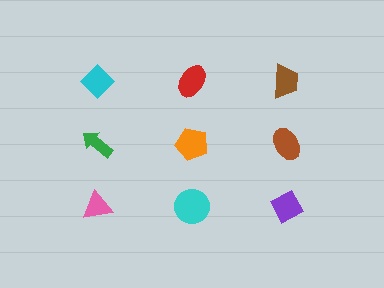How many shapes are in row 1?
3 shapes.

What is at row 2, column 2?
An orange pentagon.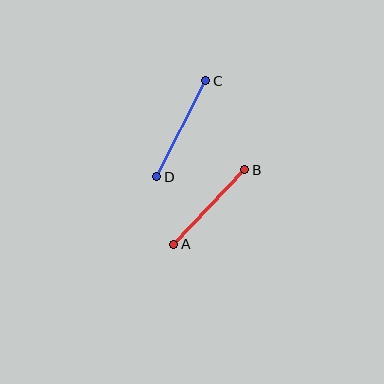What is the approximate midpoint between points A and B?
The midpoint is at approximately (209, 207) pixels.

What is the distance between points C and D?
The distance is approximately 107 pixels.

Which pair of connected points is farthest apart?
Points C and D are farthest apart.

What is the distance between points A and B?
The distance is approximately 103 pixels.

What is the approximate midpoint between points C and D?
The midpoint is at approximately (181, 129) pixels.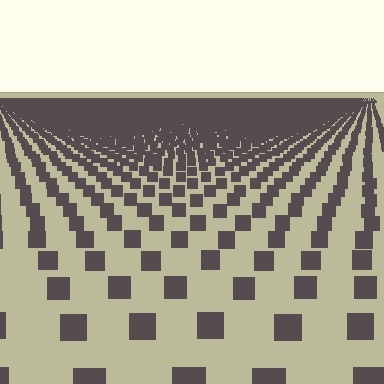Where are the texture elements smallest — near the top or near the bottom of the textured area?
Near the top.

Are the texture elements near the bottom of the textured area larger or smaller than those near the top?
Larger. Near the bottom, elements are closer to the viewer and appear at a bigger on-screen size.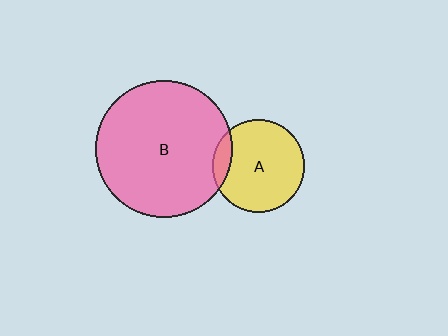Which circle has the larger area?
Circle B (pink).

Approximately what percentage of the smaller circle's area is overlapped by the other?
Approximately 10%.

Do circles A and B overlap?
Yes.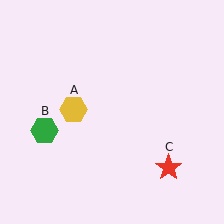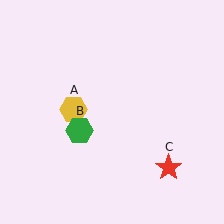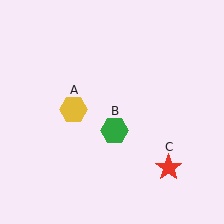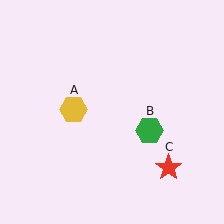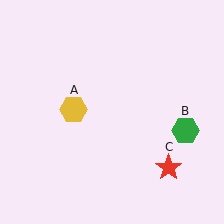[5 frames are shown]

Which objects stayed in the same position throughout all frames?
Yellow hexagon (object A) and red star (object C) remained stationary.